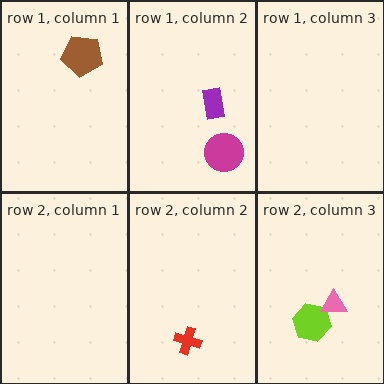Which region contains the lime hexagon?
The row 2, column 3 region.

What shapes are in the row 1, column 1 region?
The brown pentagon.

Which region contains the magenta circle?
The row 1, column 2 region.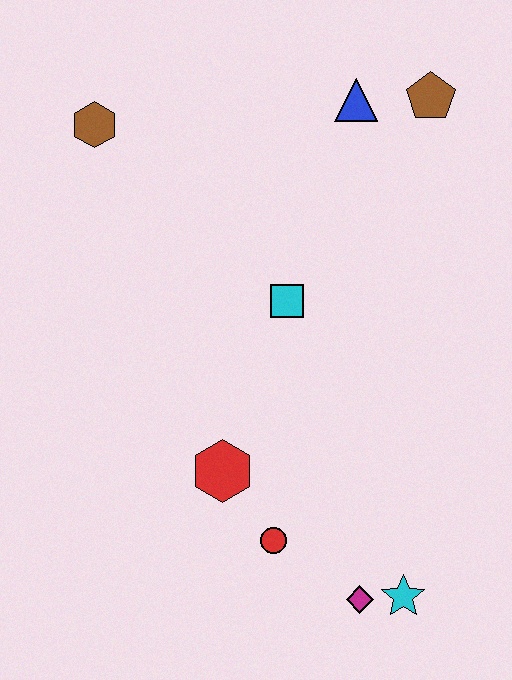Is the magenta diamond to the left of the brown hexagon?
No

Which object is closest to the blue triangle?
The brown pentagon is closest to the blue triangle.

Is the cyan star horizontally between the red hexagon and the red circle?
No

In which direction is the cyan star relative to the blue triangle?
The cyan star is below the blue triangle.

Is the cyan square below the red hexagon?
No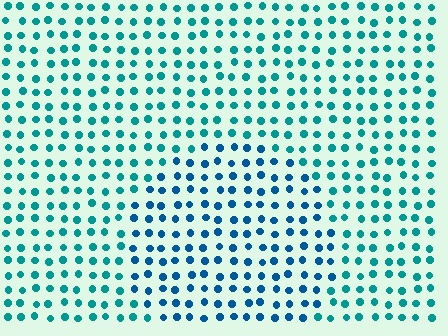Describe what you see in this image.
The image is filled with small teal elements in a uniform arrangement. A circle-shaped region is visible where the elements are tinted to a slightly different hue, forming a subtle color boundary.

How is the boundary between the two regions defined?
The boundary is defined purely by a slight shift in hue (about 28 degrees). Spacing, size, and orientation are identical on both sides.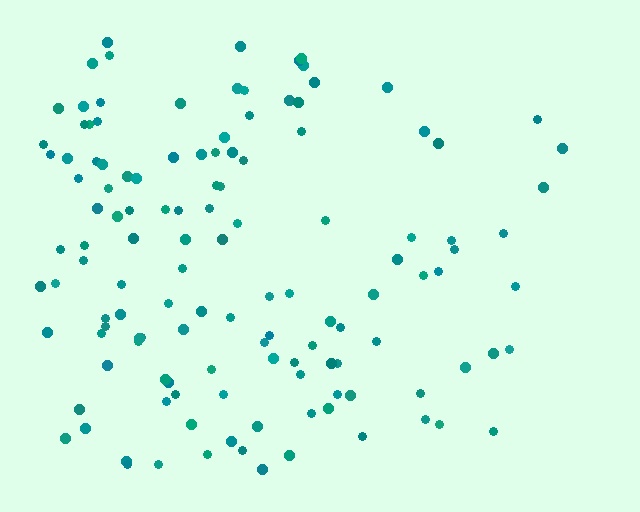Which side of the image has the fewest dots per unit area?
The right.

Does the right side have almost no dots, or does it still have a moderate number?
Still a moderate number, just noticeably fewer than the left.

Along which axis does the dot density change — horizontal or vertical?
Horizontal.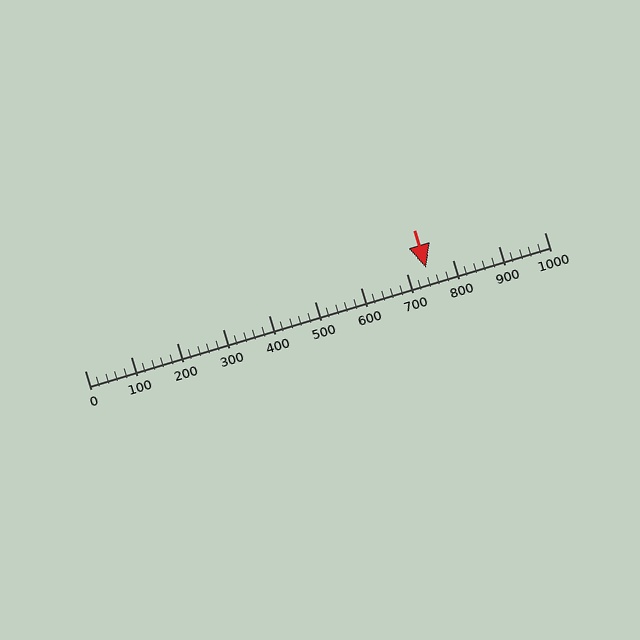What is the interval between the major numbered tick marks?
The major tick marks are spaced 100 units apart.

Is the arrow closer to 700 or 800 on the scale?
The arrow is closer to 700.